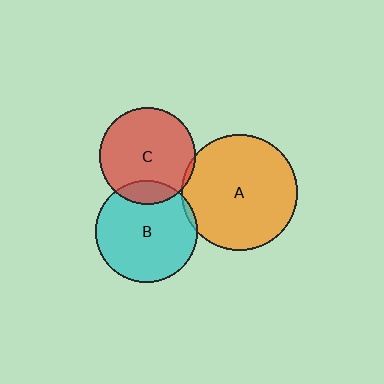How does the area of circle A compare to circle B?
Approximately 1.3 times.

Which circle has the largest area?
Circle A (orange).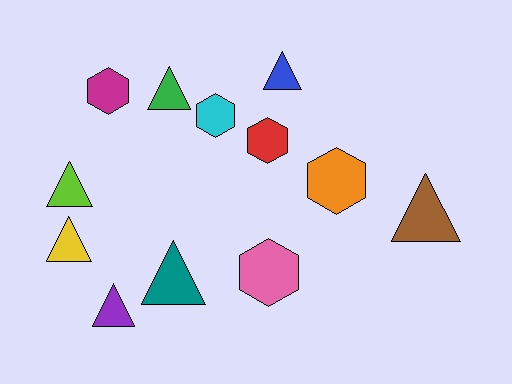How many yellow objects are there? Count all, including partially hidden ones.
There is 1 yellow object.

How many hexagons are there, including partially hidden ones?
There are 5 hexagons.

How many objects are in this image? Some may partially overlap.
There are 12 objects.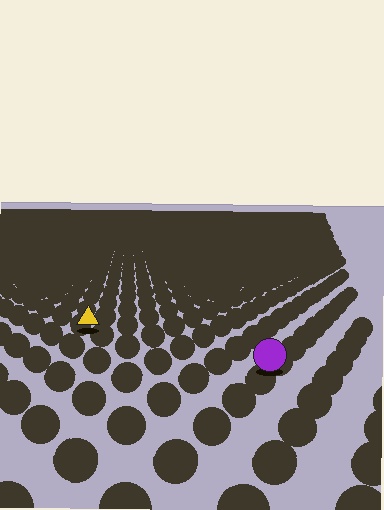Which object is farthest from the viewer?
The yellow triangle is farthest from the viewer. It appears smaller and the ground texture around it is denser.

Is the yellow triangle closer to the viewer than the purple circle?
No. The purple circle is closer — you can tell from the texture gradient: the ground texture is coarser near it.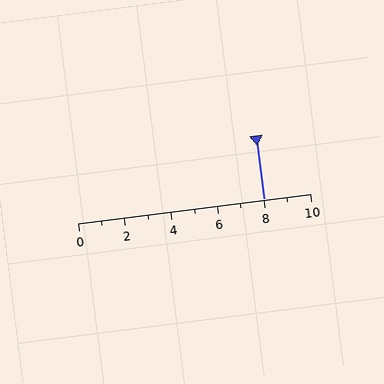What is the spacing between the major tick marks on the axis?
The major ticks are spaced 2 apart.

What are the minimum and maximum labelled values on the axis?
The axis runs from 0 to 10.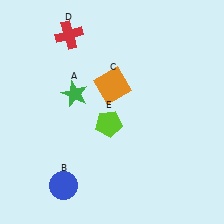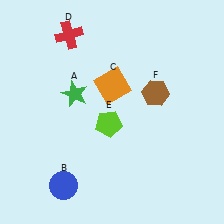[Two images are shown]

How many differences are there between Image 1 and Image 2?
There is 1 difference between the two images.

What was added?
A brown hexagon (F) was added in Image 2.